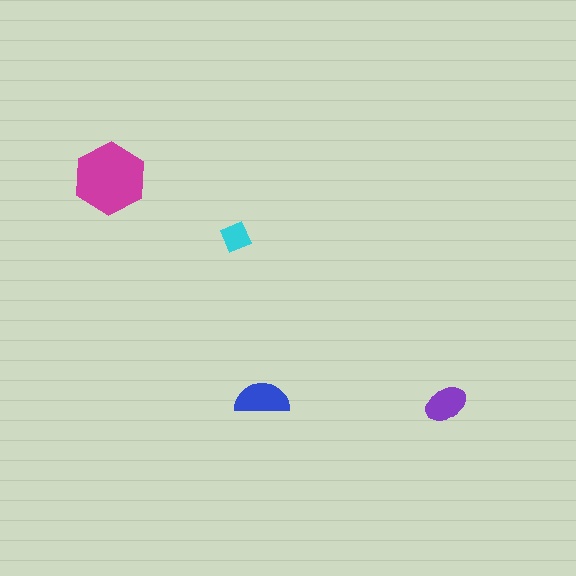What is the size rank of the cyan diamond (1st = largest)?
4th.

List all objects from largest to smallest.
The magenta hexagon, the blue semicircle, the purple ellipse, the cyan diamond.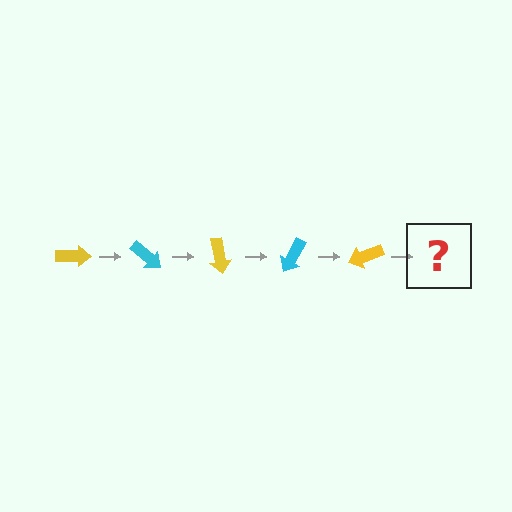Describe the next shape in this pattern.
It should be a cyan arrow, rotated 200 degrees from the start.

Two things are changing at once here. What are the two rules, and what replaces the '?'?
The two rules are that it rotates 40 degrees each step and the color cycles through yellow and cyan. The '?' should be a cyan arrow, rotated 200 degrees from the start.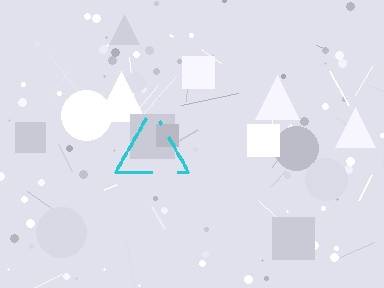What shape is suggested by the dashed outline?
The dashed outline suggests a triangle.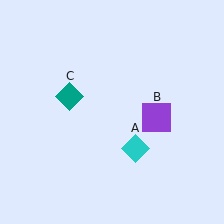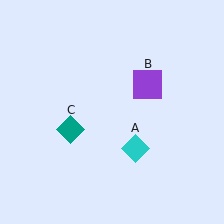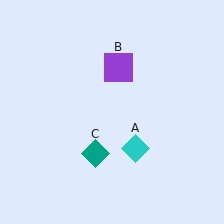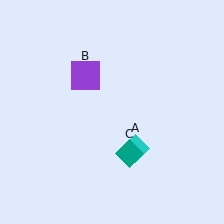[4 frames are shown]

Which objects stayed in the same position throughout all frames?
Cyan diamond (object A) remained stationary.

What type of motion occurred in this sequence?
The purple square (object B), teal diamond (object C) rotated counterclockwise around the center of the scene.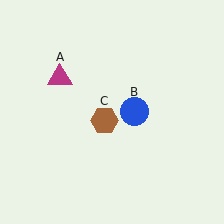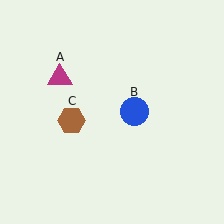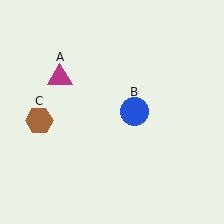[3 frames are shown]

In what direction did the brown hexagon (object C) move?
The brown hexagon (object C) moved left.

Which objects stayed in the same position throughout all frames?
Magenta triangle (object A) and blue circle (object B) remained stationary.